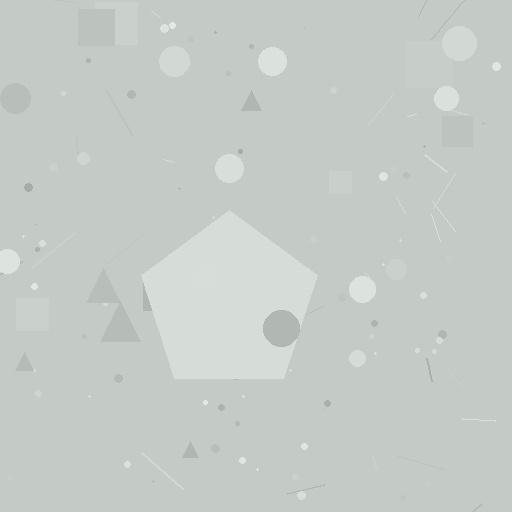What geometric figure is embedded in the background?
A pentagon is embedded in the background.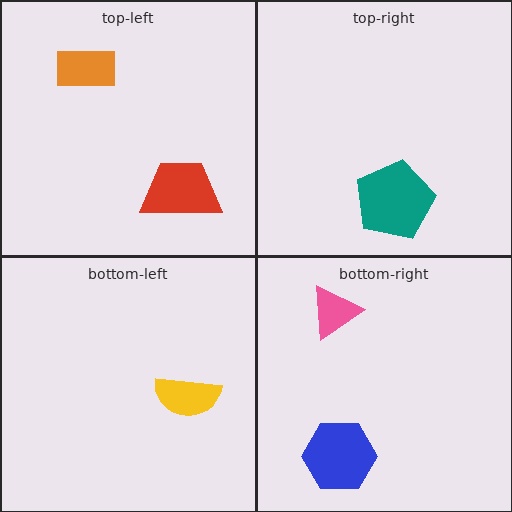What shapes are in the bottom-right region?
The pink triangle, the blue hexagon.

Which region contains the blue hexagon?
The bottom-right region.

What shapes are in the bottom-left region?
The yellow semicircle.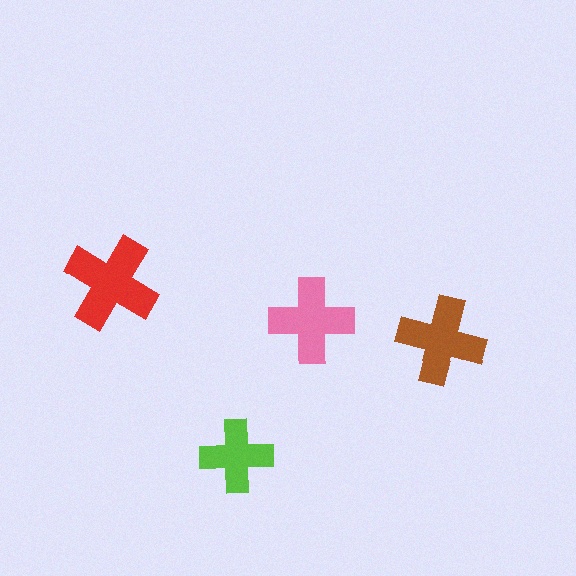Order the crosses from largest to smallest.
the red one, the brown one, the pink one, the lime one.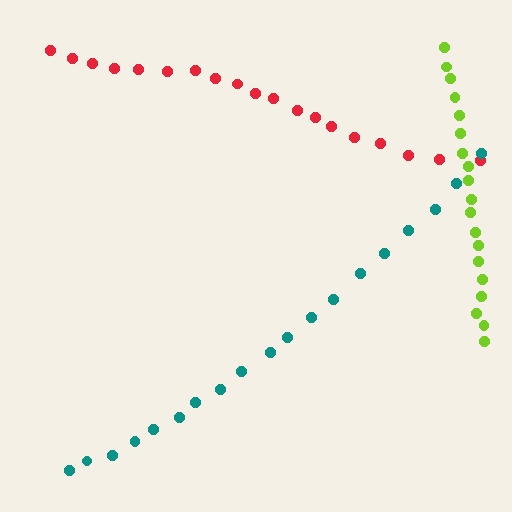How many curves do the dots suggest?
There are 3 distinct paths.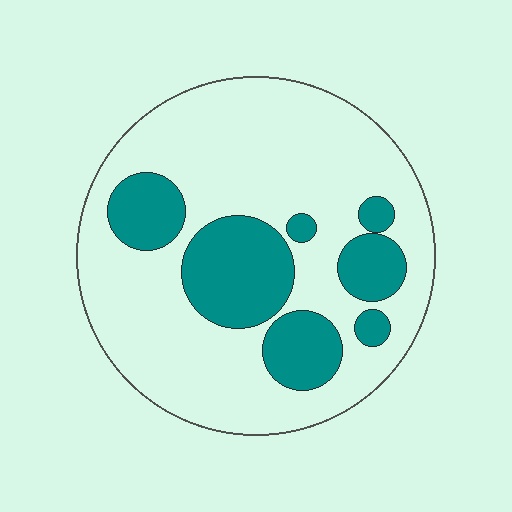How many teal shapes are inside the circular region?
7.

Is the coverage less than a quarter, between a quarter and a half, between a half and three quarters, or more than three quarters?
Between a quarter and a half.